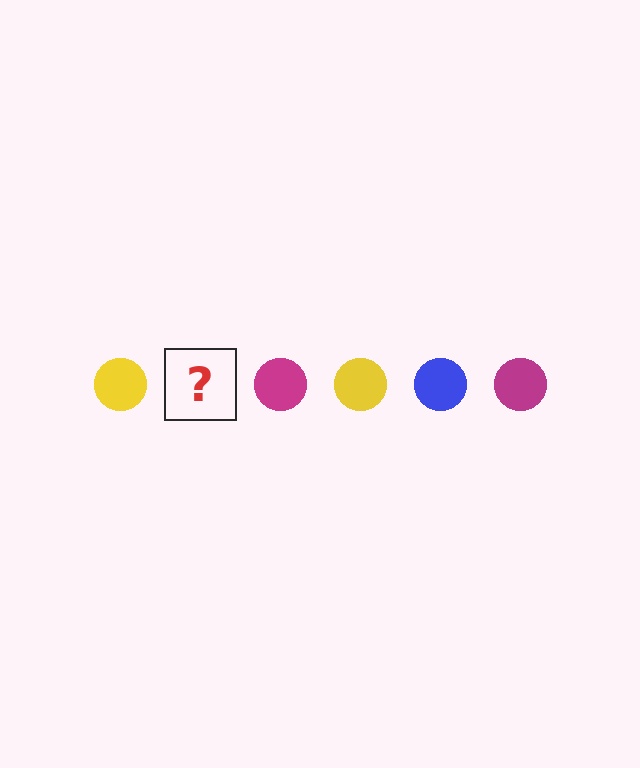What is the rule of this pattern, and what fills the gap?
The rule is that the pattern cycles through yellow, blue, magenta circles. The gap should be filled with a blue circle.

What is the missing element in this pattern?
The missing element is a blue circle.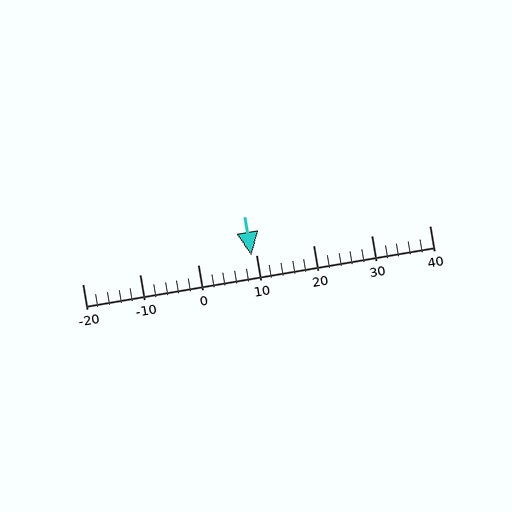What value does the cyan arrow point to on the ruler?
The cyan arrow points to approximately 9.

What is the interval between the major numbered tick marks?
The major tick marks are spaced 10 units apart.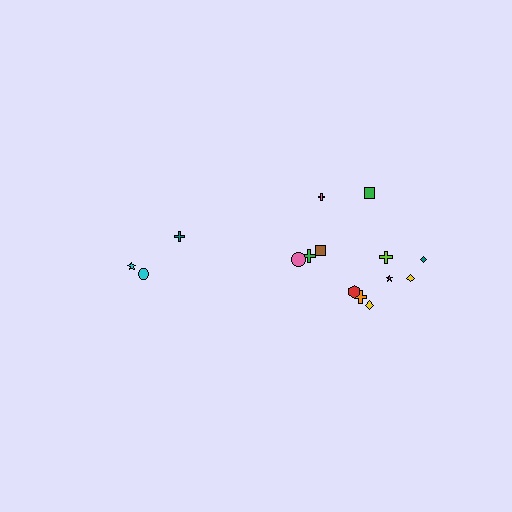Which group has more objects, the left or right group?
The right group.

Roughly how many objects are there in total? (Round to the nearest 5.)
Roughly 15 objects in total.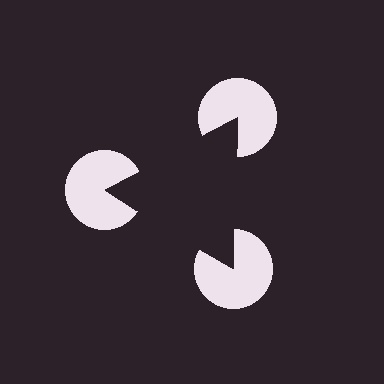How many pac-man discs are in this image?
There are 3 — one at each vertex of the illusory triangle.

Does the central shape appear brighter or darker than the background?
It typically appears slightly darker than the background, even though no actual brightness change is drawn.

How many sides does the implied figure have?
3 sides.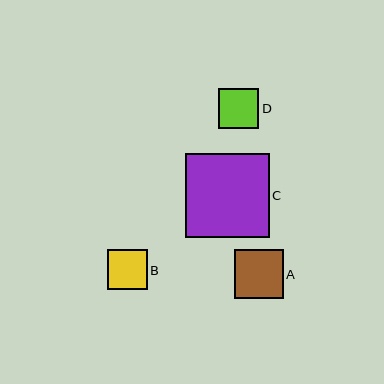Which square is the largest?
Square C is the largest with a size of approximately 84 pixels.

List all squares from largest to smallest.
From largest to smallest: C, A, D, B.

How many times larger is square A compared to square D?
Square A is approximately 1.2 times the size of square D.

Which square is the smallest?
Square B is the smallest with a size of approximately 40 pixels.